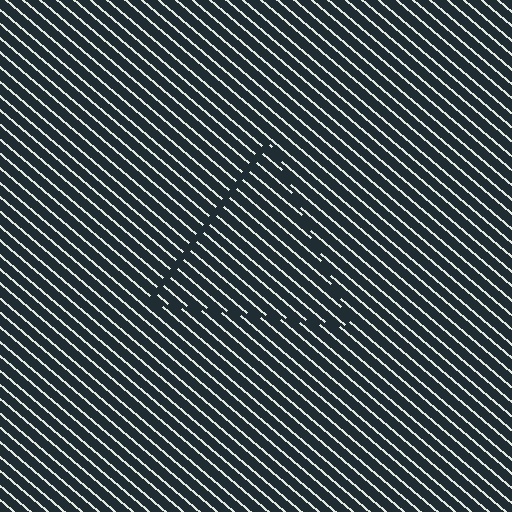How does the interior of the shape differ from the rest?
The interior of the shape contains the same grating, shifted by half a period — the contour is defined by the phase discontinuity where line-ends from the inner and outer gratings abut.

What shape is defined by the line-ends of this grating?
An illusory triangle. The interior of the shape contains the same grating, shifted by half a period — the contour is defined by the phase discontinuity where line-ends from the inner and outer gratings abut.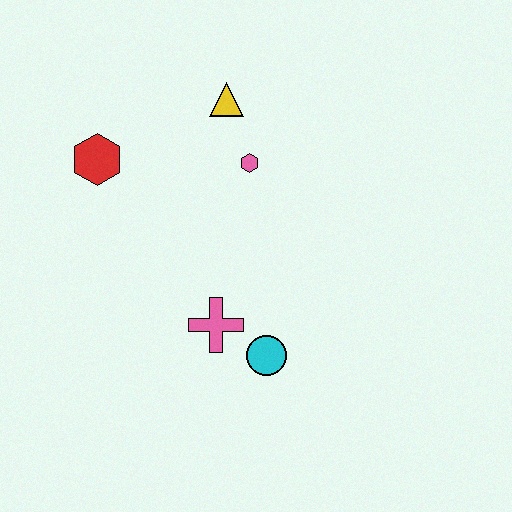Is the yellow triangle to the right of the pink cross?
Yes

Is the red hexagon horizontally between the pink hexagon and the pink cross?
No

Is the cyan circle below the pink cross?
Yes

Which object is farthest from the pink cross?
The yellow triangle is farthest from the pink cross.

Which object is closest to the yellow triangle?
The pink hexagon is closest to the yellow triangle.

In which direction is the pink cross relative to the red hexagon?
The pink cross is below the red hexagon.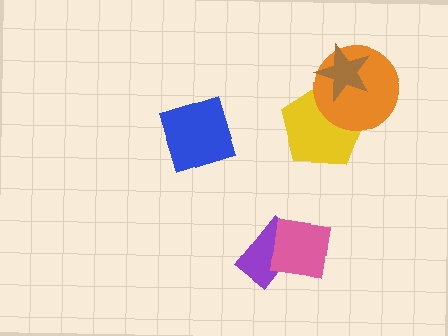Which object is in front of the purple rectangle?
The pink square is in front of the purple rectangle.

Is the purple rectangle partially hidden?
Yes, it is partially covered by another shape.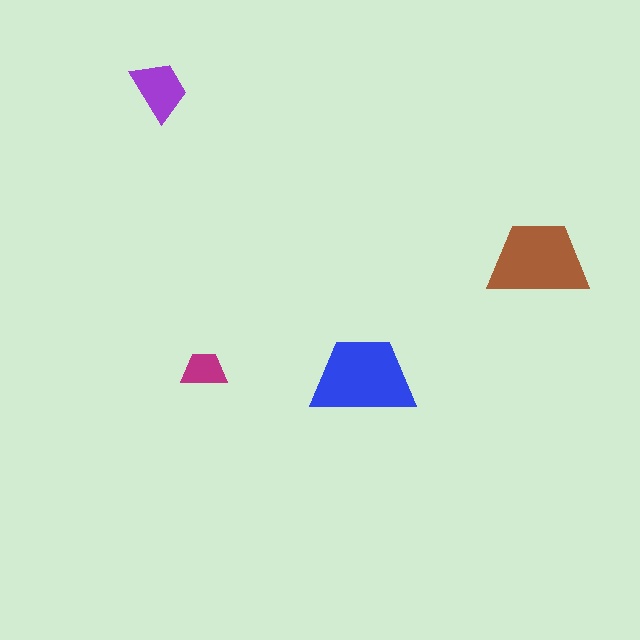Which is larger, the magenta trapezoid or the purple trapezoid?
The purple one.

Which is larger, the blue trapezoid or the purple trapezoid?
The blue one.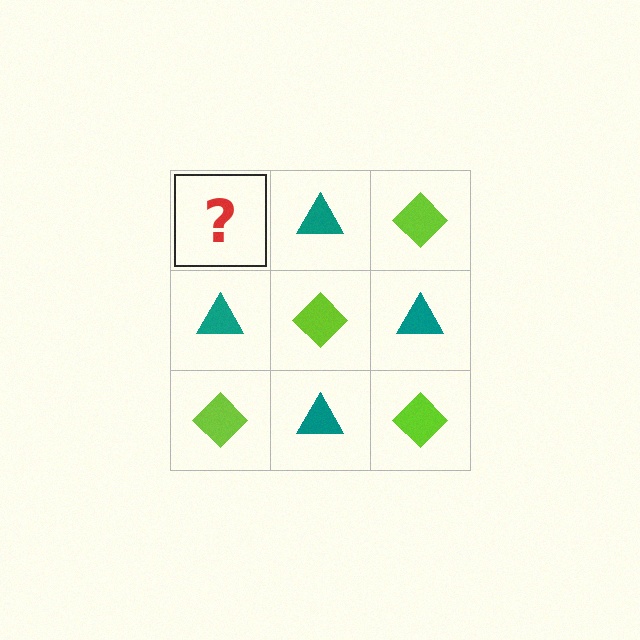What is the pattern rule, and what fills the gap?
The rule is that it alternates lime diamond and teal triangle in a checkerboard pattern. The gap should be filled with a lime diamond.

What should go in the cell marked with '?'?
The missing cell should contain a lime diamond.